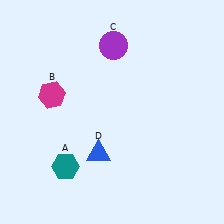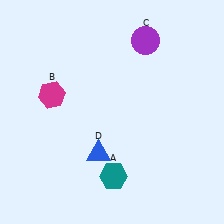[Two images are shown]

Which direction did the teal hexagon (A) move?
The teal hexagon (A) moved right.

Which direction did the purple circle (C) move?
The purple circle (C) moved right.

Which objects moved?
The objects that moved are: the teal hexagon (A), the purple circle (C).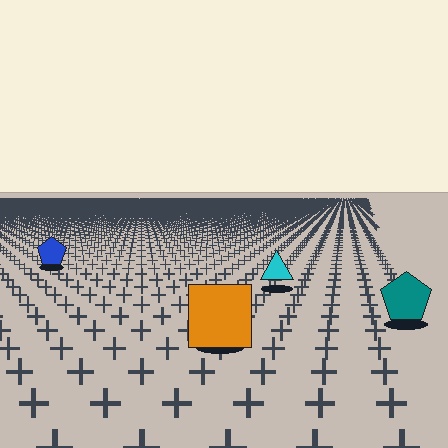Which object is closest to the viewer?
The orange square is closest. The texture marks near it are larger and more spread out.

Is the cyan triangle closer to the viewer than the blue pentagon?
Yes. The cyan triangle is closer — you can tell from the texture gradient: the ground texture is coarser near it.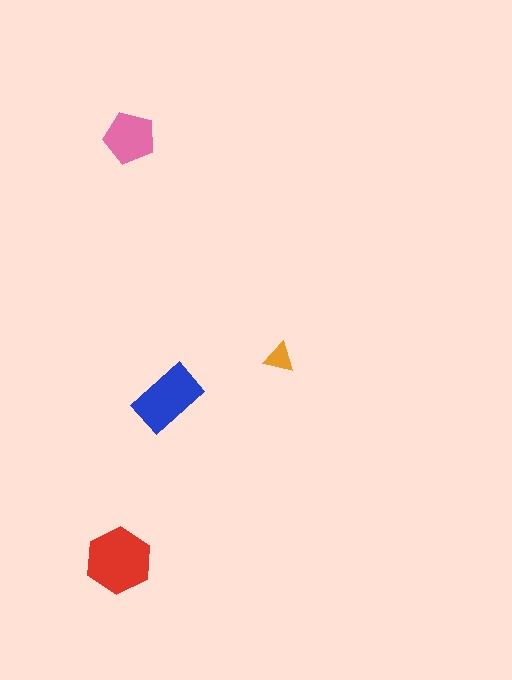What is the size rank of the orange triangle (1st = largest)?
4th.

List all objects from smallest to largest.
The orange triangle, the pink pentagon, the blue rectangle, the red hexagon.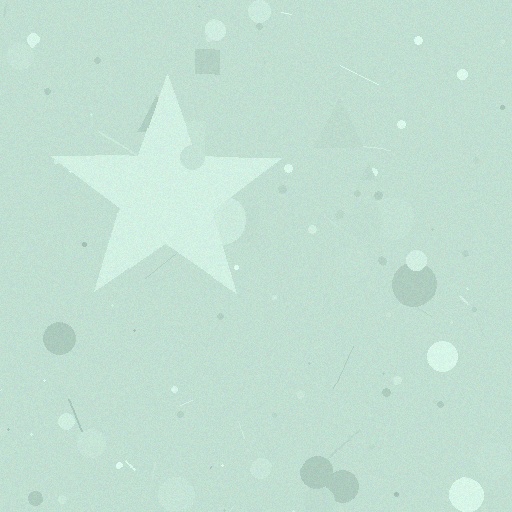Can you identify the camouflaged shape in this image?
The camouflaged shape is a star.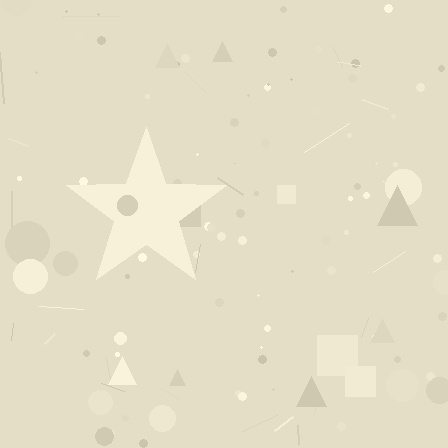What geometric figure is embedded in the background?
A star is embedded in the background.